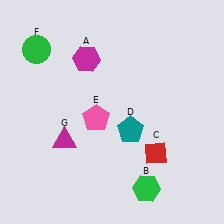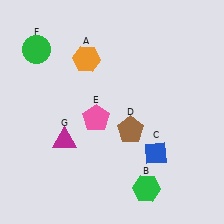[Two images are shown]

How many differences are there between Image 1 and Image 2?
There are 3 differences between the two images.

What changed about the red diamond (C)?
In Image 1, C is red. In Image 2, it changed to blue.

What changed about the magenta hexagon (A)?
In Image 1, A is magenta. In Image 2, it changed to orange.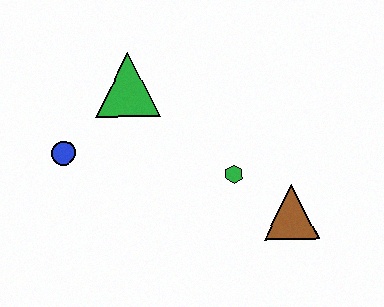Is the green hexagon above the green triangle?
No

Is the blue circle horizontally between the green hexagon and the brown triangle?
No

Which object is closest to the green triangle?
The blue circle is closest to the green triangle.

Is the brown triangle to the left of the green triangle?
No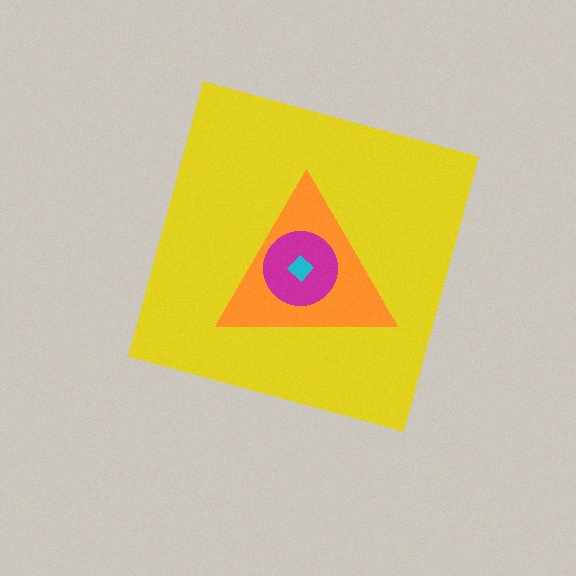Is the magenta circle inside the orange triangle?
Yes.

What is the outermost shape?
The yellow diamond.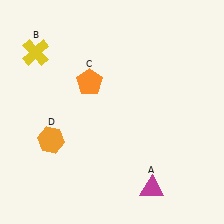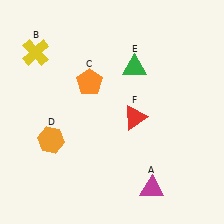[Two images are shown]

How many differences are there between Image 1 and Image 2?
There are 2 differences between the two images.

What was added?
A green triangle (E), a red triangle (F) were added in Image 2.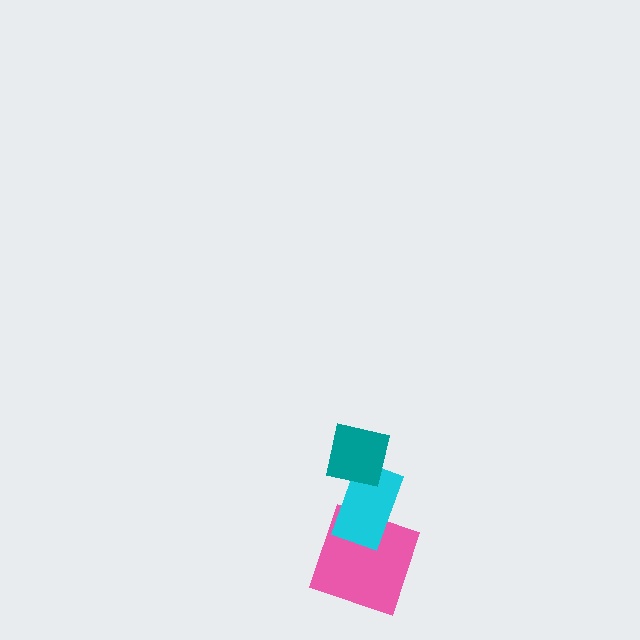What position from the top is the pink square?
The pink square is 3rd from the top.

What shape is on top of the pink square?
The cyan rectangle is on top of the pink square.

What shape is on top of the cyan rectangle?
The teal square is on top of the cyan rectangle.